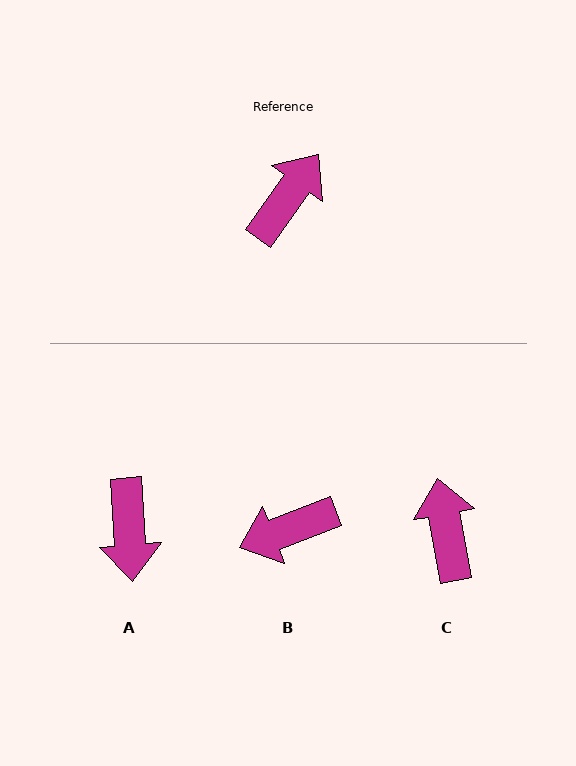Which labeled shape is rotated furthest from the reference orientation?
B, about 146 degrees away.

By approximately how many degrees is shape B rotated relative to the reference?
Approximately 146 degrees counter-clockwise.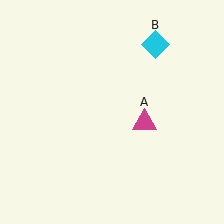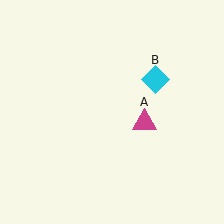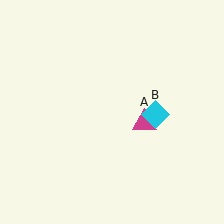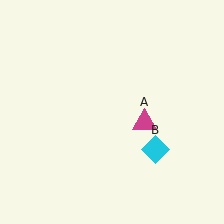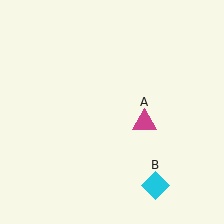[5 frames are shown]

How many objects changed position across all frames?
1 object changed position: cyan diamond (object B).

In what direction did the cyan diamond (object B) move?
The cyan diamond (object B) moved down.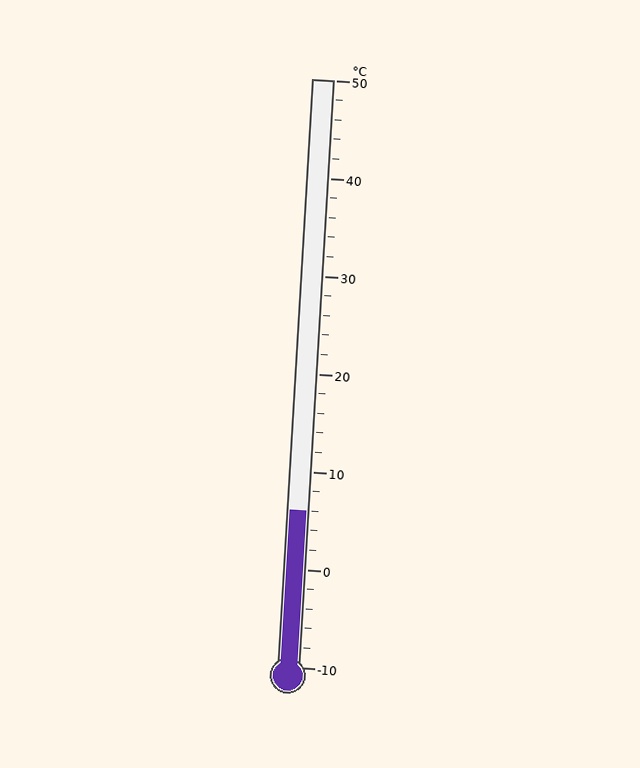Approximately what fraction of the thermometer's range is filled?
The thermometer is filled to approximately 25% of its range.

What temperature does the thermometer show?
The thermometer shows approximately 6°C.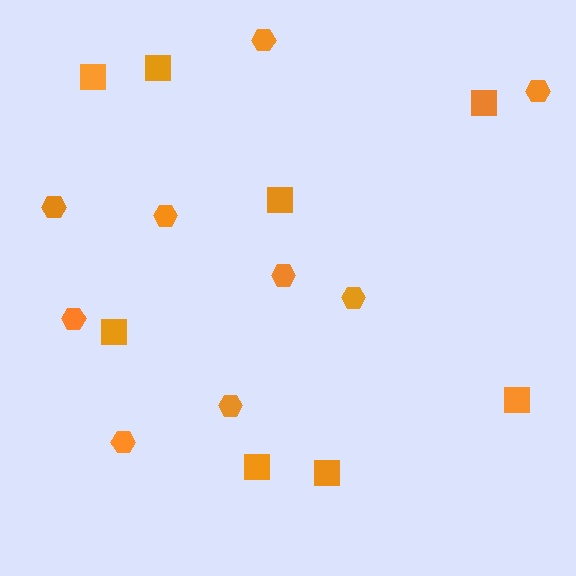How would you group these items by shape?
There are 2 groups: one group of hexagons (9) and one group of squares (8).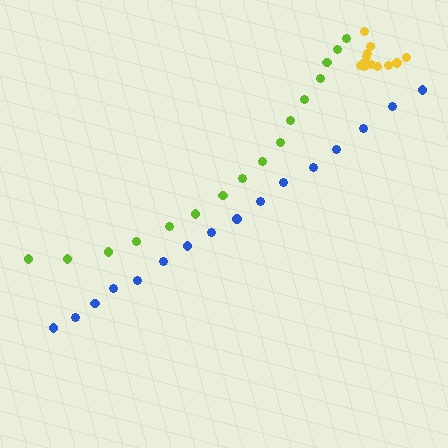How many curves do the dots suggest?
There are 3 distinct paths.